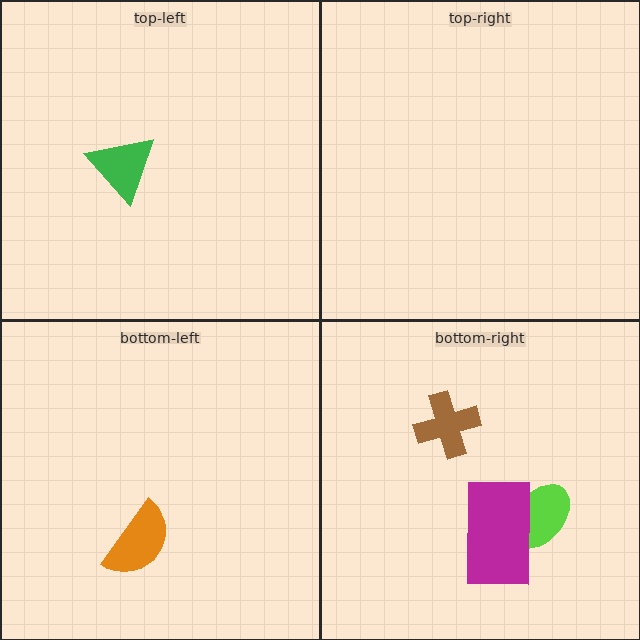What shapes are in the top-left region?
The green triangle.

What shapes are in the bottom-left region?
The orange semicircle.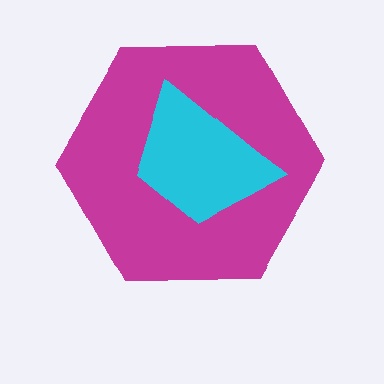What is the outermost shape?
The magenta hexagon.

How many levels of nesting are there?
2.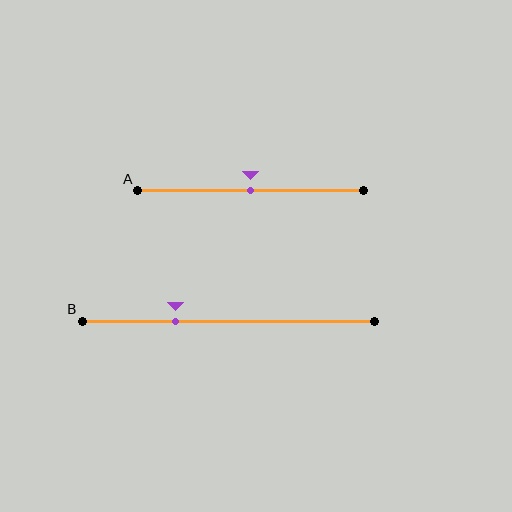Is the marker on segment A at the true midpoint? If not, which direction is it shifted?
Yes, the marker on segment A is at the true midpoint.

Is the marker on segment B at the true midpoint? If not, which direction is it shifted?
No, the marker on segment B is shifted to the left by about 18% of the segment length.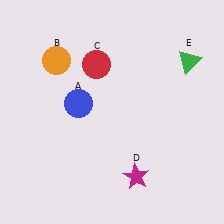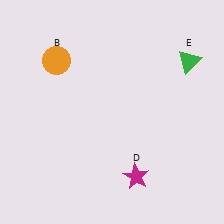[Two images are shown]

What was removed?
The blue circle (A), the red circle (C) were removed in Image 2.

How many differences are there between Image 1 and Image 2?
There are 2 differences between the two images.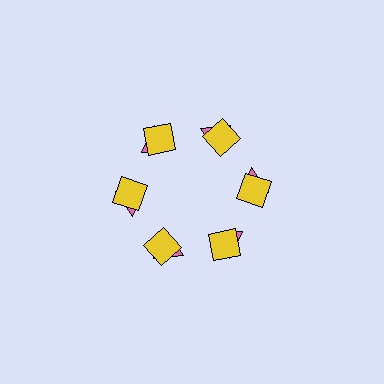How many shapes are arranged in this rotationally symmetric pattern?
There are 12 shapes, arranged in 6 groups of 2.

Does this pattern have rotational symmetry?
Yes, this pattern has 6-fold rotational symmetry. It looks the same after rotating 60 degrees around the center.